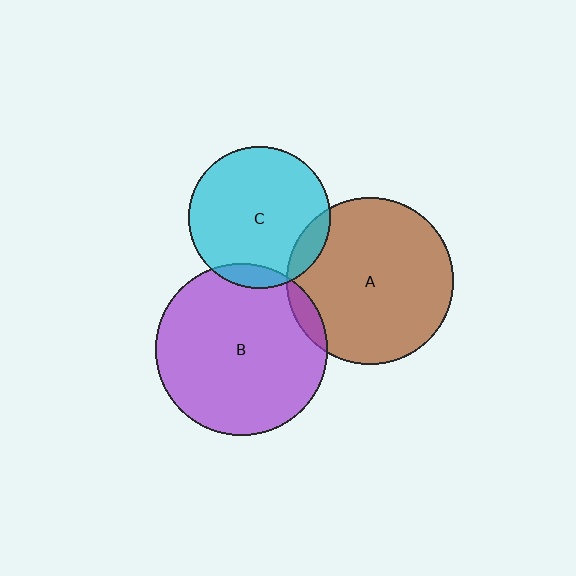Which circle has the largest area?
Circle B (purple).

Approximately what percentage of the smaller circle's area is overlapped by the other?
Approximately 10%.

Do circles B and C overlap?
Yes.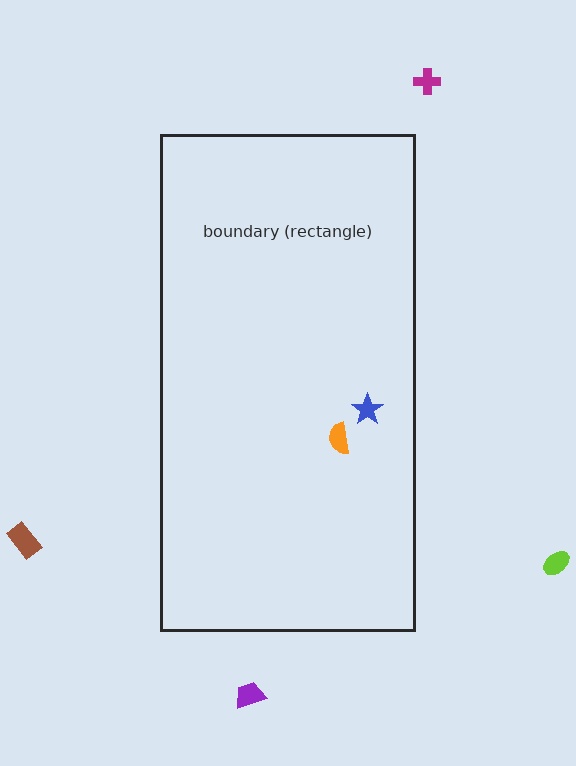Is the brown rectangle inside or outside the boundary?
Outside.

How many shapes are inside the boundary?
2 inside, 4 outside.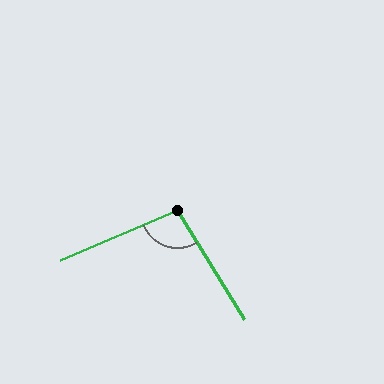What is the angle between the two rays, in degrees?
Approximately 99 degrees.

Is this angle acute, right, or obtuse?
It is obtuse.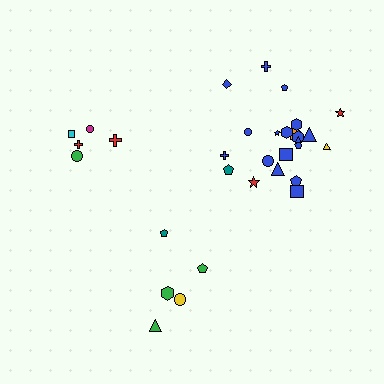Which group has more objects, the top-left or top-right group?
The top-right group.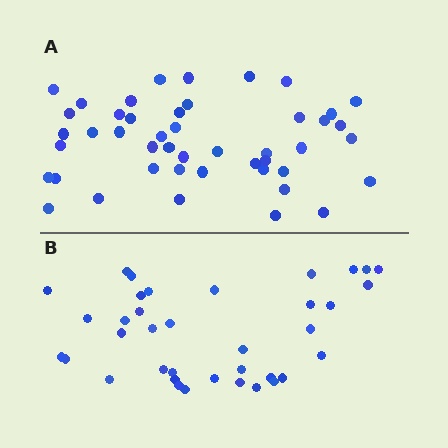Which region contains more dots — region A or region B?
Region A (the top region) has more dots.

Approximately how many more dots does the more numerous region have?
Region A has roughly 8 or so more dots than region B.